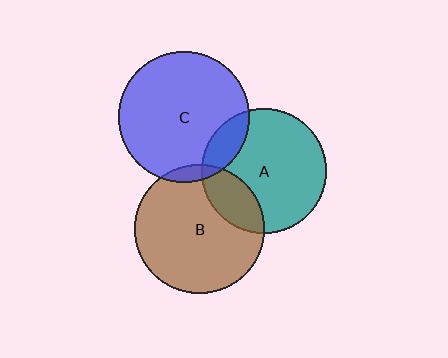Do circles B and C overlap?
Yes.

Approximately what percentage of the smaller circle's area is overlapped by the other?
Approximately 5%.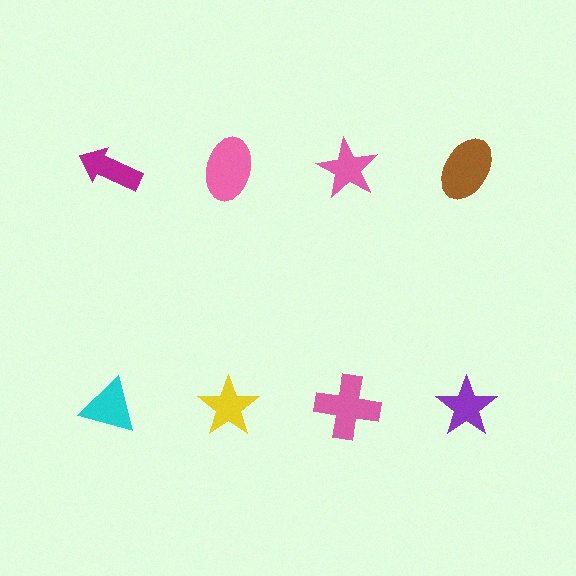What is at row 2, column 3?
A pink cross.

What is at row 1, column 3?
A pink star.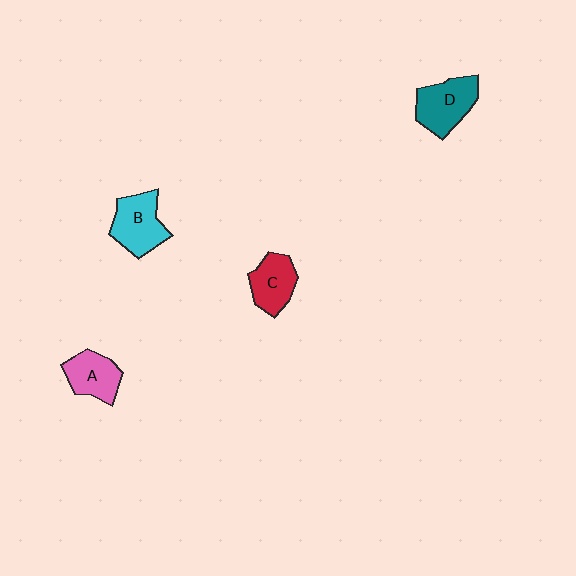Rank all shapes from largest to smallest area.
From largest to smallest: D (teal), B (cyan), C (red), A (pink).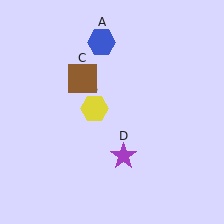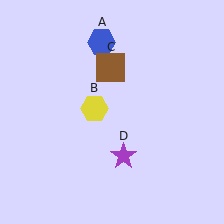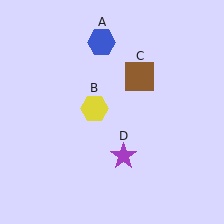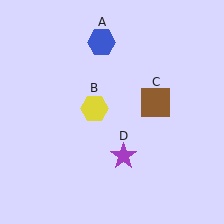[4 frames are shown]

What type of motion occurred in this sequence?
The brown square (object C) rotated clockwise around the center of the scene.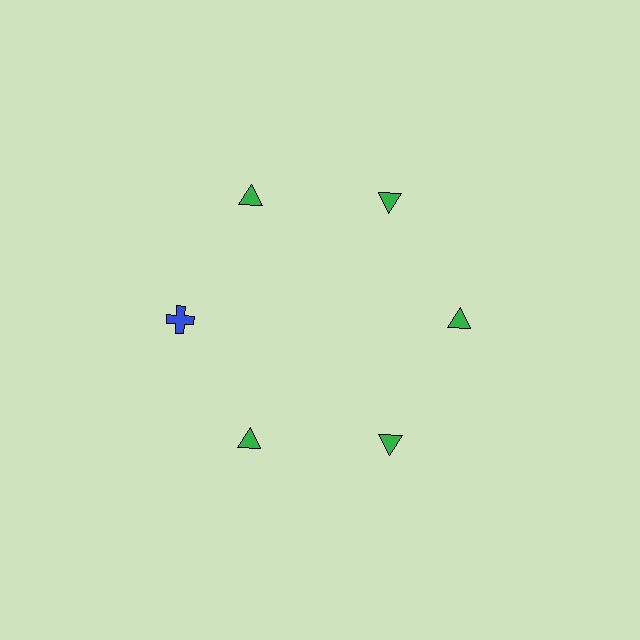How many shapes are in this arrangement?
There are 6 shapes arranged in a ring pattern.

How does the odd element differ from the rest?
It differs in both color (blue instead of green) and shape (cross instead of triangle).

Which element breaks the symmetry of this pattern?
The blue cross at roughly the 9 o'clock position breaks the symmetry. All other shapes are green triangles.